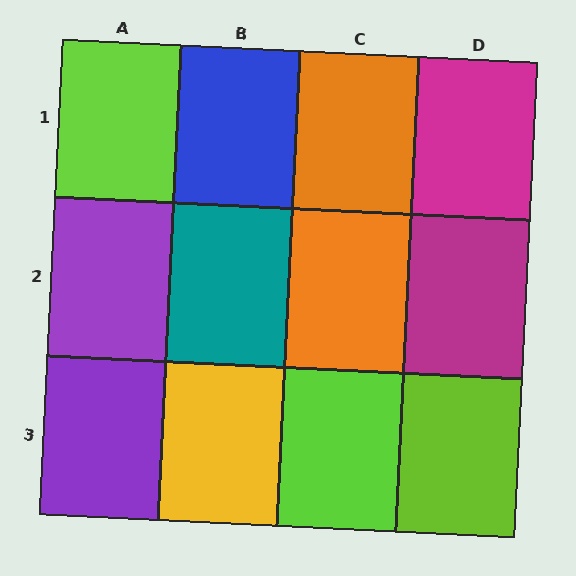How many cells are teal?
1 cell is teal.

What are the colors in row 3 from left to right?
Purple, yellow, lime, lime.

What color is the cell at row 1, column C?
Orange.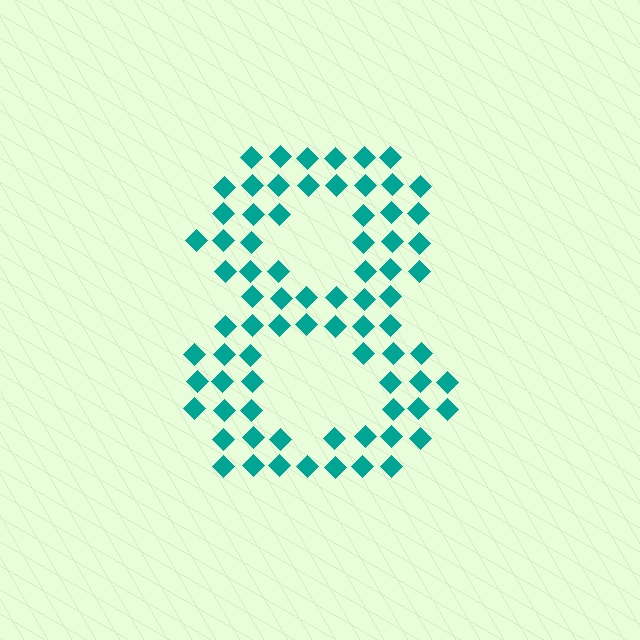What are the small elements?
The small elements are diamonds.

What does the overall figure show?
The overall figure shows the digit 8.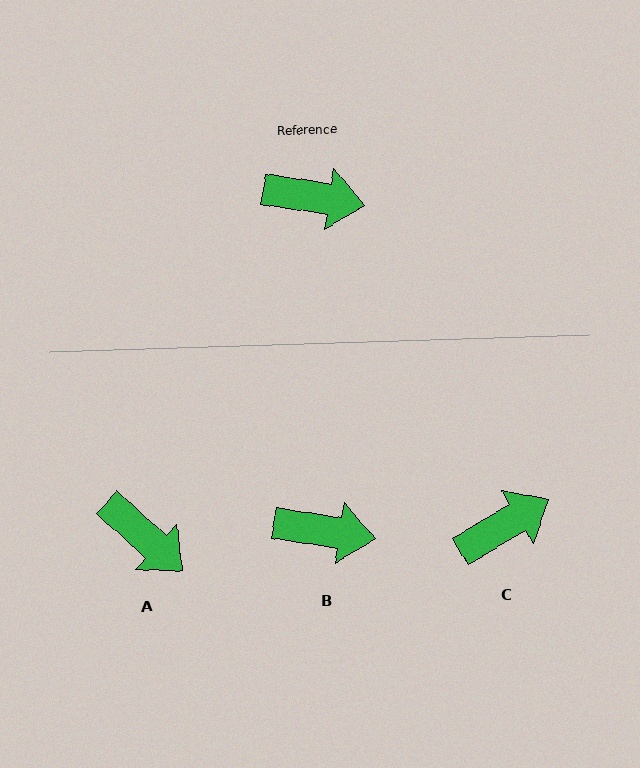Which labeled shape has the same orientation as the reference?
B.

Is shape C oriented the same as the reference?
No, it is off by about 40 degrees.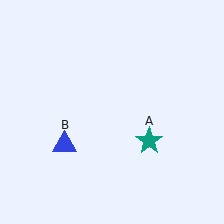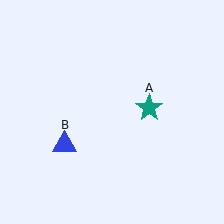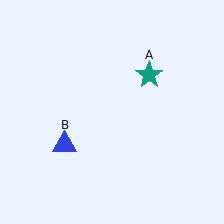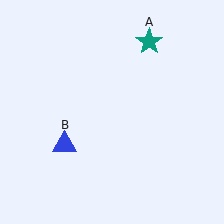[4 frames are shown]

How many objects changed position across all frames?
1 object changed position: teal star (object A).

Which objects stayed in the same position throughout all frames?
Blue triangle (object B) remained stationary.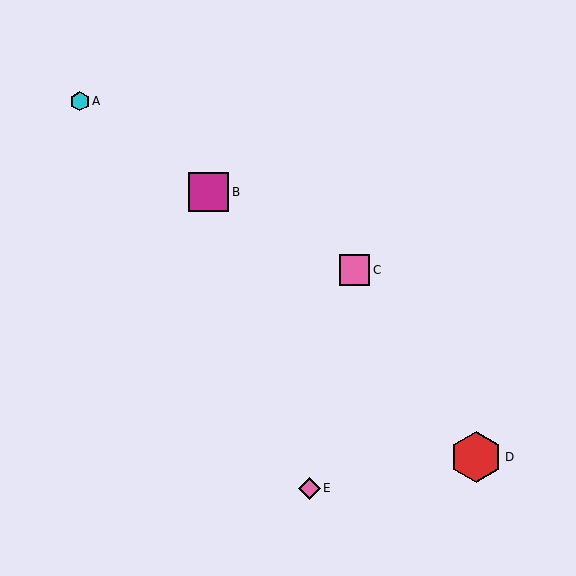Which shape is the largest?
The red hexagon (labeled D) is the largest.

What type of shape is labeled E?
Shape E is a pink diamond.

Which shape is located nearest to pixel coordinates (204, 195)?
The magenta square (labeled B) at (209, 192) is nearest to that location.